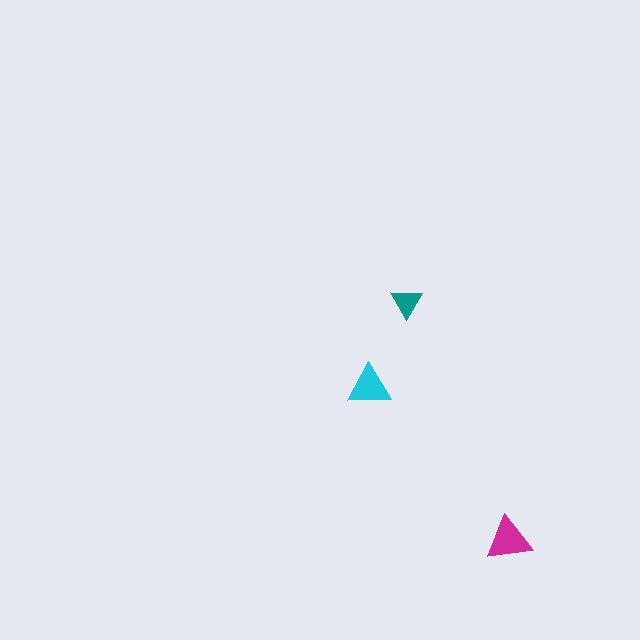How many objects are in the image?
There are 3 objects in the image.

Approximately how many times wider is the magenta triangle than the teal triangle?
About 1.5 times wider.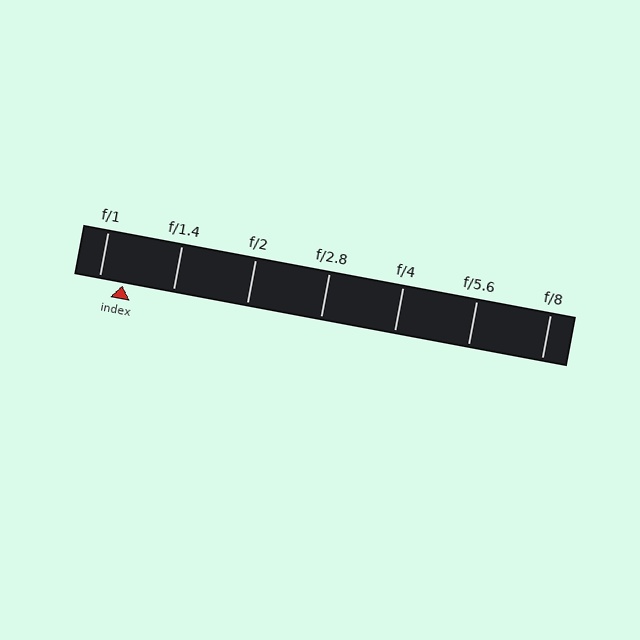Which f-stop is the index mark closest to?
The index mark is closest to f/1.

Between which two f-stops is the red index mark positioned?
The index mark is between f/1 and f/1.4.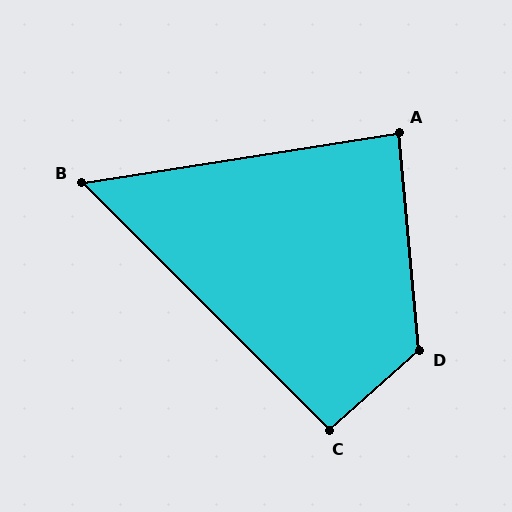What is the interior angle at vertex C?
Approximately 94 degrees (approximately right).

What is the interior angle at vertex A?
Approximately 86 degrees (approximately right).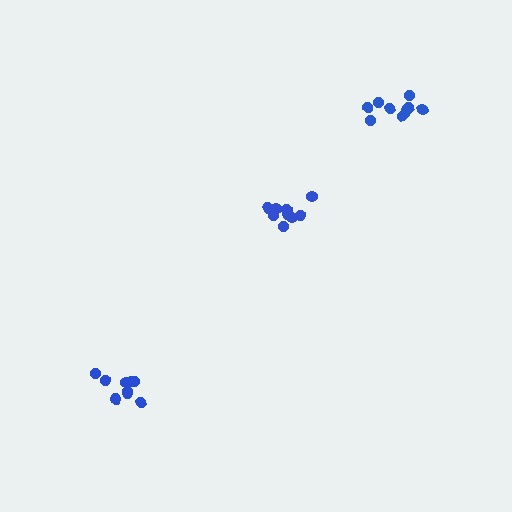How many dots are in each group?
Group 1: 9 dots, Group 2: 9 dots, Group 3: 9 dots (27 total).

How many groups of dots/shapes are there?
There are 3 groups.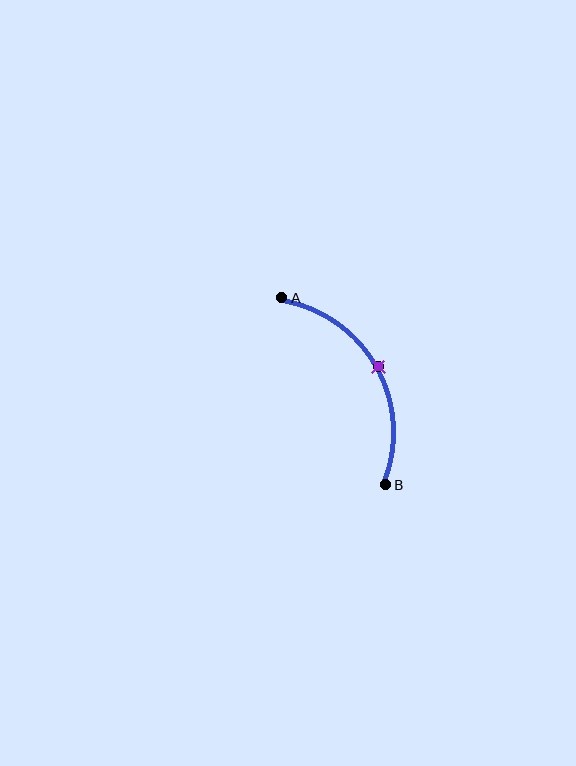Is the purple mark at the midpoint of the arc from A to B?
Yes. The purple mark lies on the arc at equal arc-length from both A and B — it is the arc midpoint.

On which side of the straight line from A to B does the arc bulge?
The arc bulges to the right of the straight line connecting A and B.